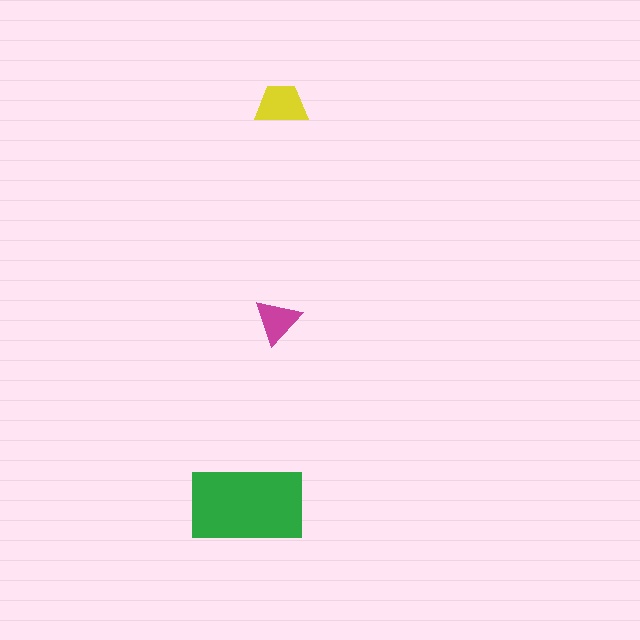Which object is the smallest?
The magenta triangle.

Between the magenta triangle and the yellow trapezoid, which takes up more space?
The yellow trapezoid.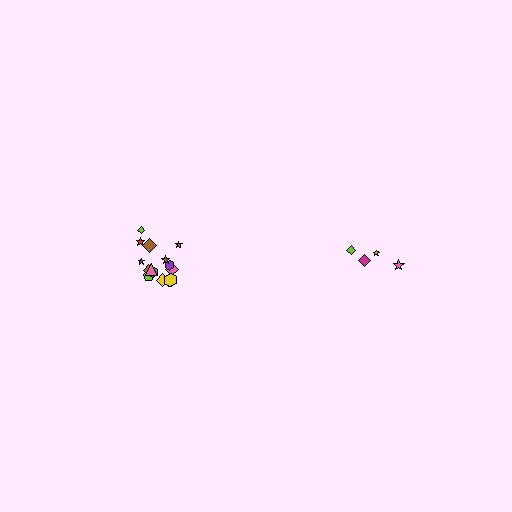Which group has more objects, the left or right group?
The left group.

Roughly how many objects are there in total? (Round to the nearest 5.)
Roughly 20 objects in total.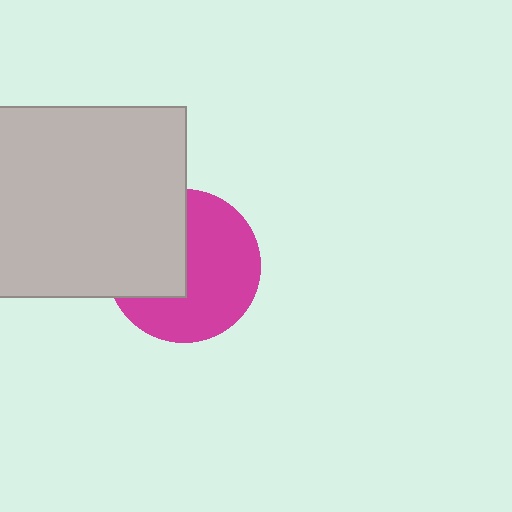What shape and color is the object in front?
The object in front is a light gray square.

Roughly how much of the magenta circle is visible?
About half of it is visible (roughly 60%).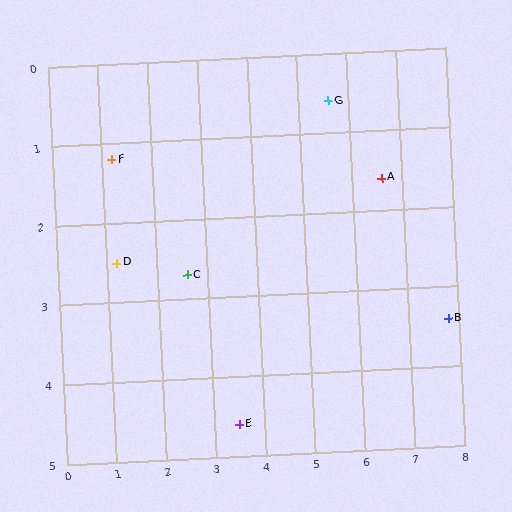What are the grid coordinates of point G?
Point G is at approximately (5.6, 0.6).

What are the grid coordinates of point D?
Point D is at approximately (1.2, 2.5).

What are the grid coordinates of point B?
Point B is at approximately (7.8, 3.4).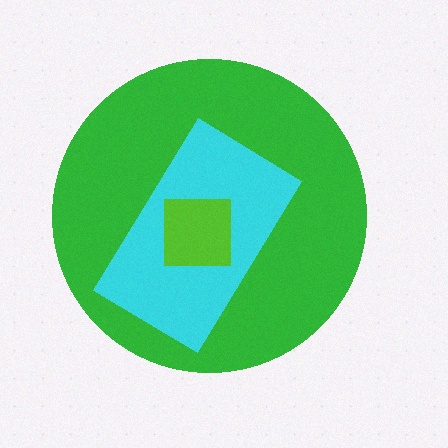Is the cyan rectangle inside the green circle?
Yes.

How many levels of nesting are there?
3.